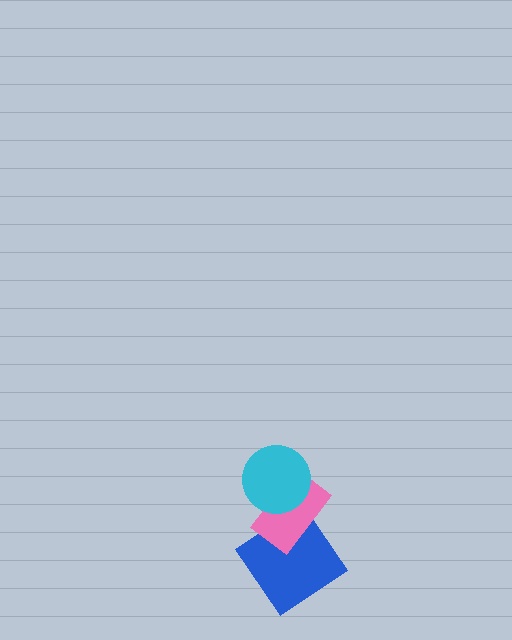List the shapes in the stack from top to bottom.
From top to bottom: the cyan circle, the pink rectangle, the blue diamond.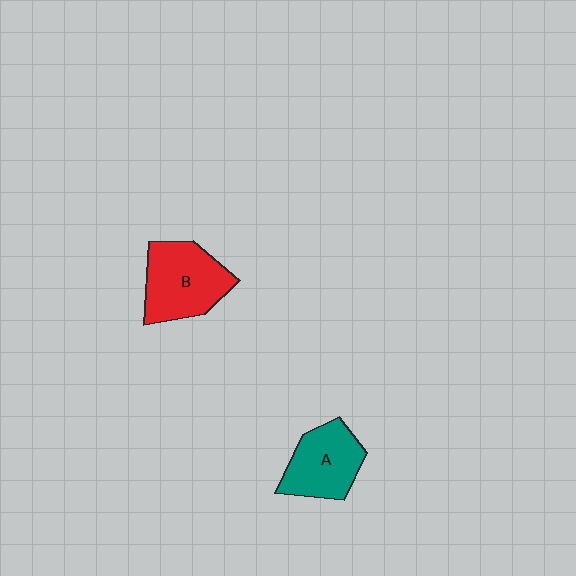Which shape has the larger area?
Shape B (red).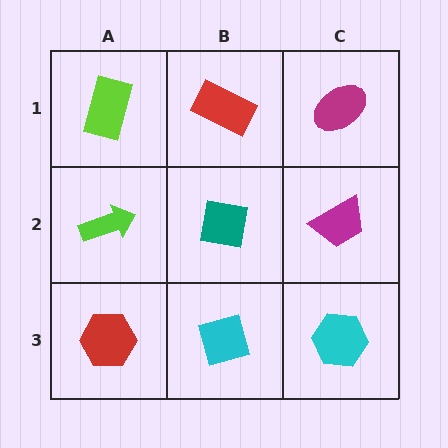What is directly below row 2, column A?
A red hexagon.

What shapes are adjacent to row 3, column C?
A magenta trapezoid (row 2, column C), a cyan diamond (row 3, column B).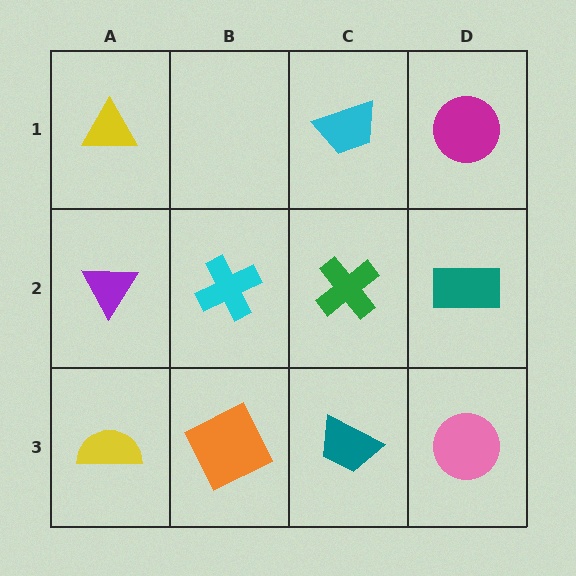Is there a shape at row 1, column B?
No, that cell is empty.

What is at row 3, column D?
A pink circle.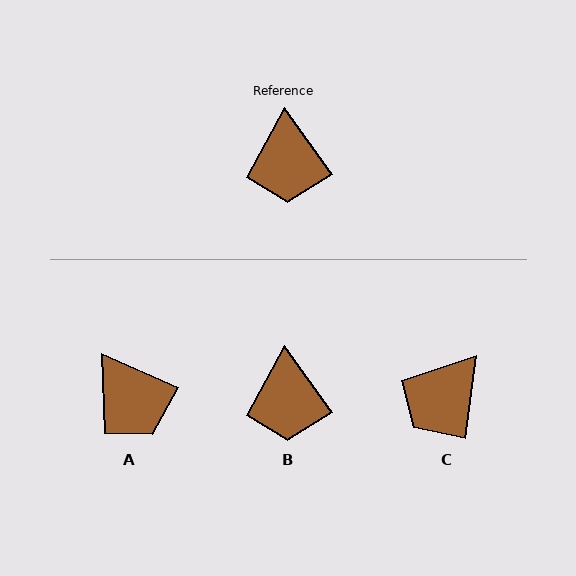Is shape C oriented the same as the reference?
No, it is off by about 43 degrees.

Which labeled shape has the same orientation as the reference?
B.